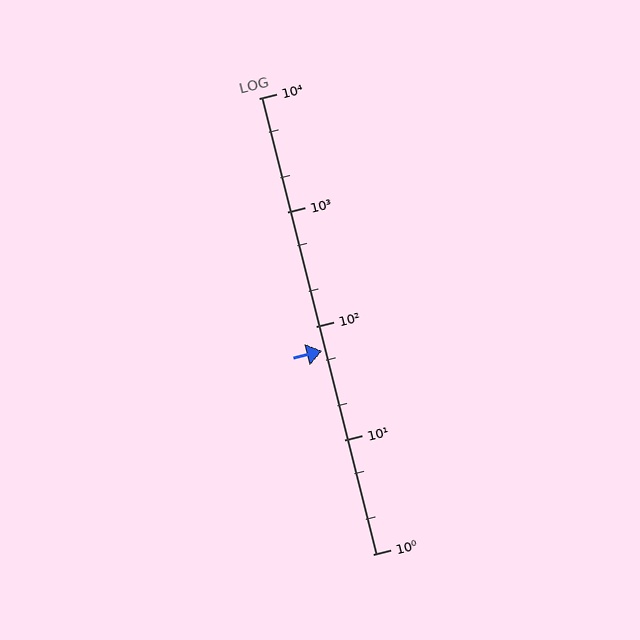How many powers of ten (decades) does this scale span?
The scale spans 4 decades, from 1 to 10000.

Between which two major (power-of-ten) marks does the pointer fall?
The pointer is between 10 and 100.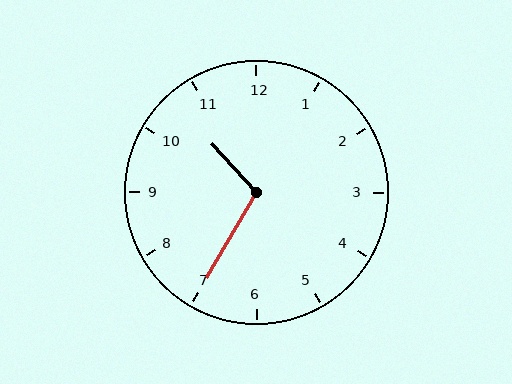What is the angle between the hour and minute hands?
Approximately 108 degrees.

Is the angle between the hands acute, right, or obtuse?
It is obtuse.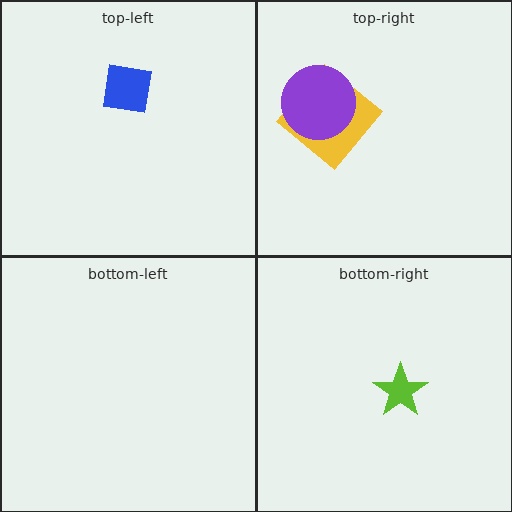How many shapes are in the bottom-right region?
1.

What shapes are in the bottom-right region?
The lime star.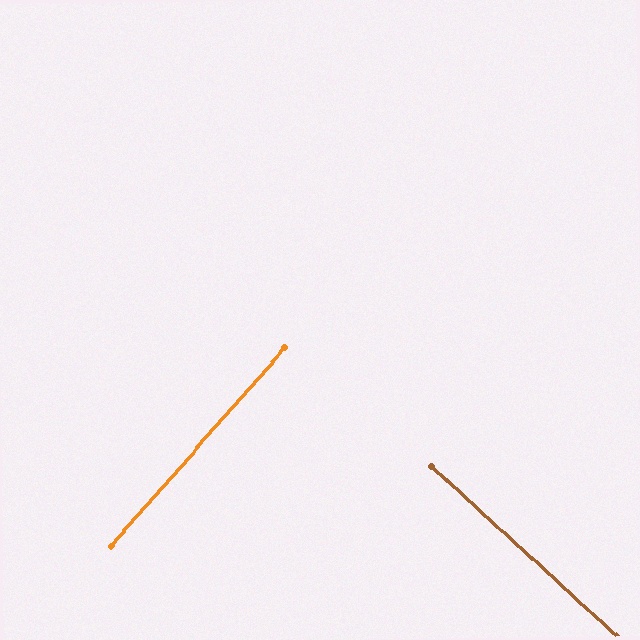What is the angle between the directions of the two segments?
Approximately 89 degrees.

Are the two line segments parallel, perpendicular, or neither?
Perpendicular — they meet at approximately 89°.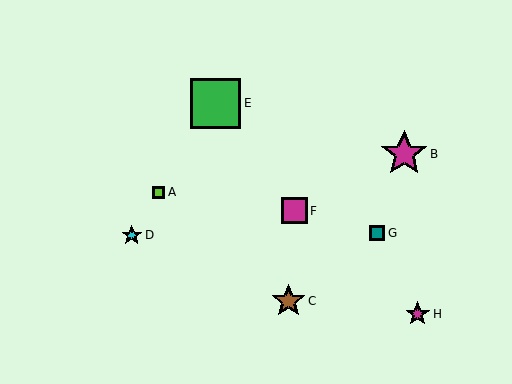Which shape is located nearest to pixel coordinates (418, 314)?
The magenta star (labeled H) at (418, 314) is nearest to that location.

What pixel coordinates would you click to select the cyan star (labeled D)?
Click at (132, 235) to select the cyan star D.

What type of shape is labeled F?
Shape F is a magenta square.